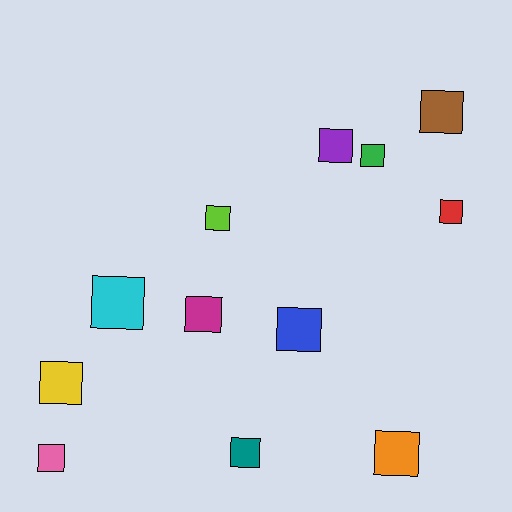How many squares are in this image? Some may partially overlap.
There are 12 squares.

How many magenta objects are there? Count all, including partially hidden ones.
There is 1 magenta object.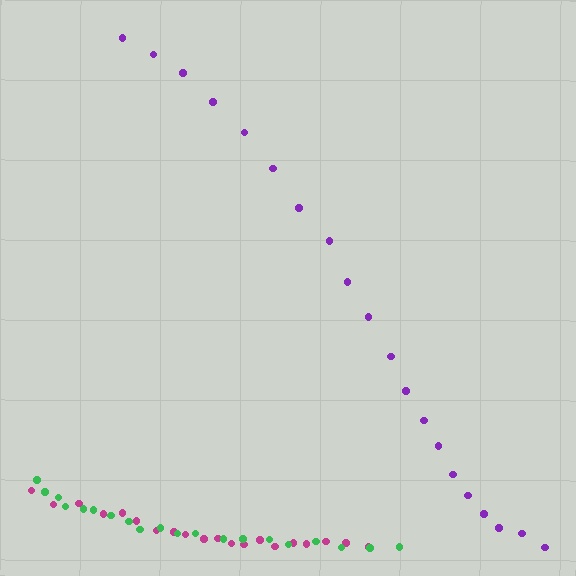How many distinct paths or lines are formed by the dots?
There are 3 distinct paths.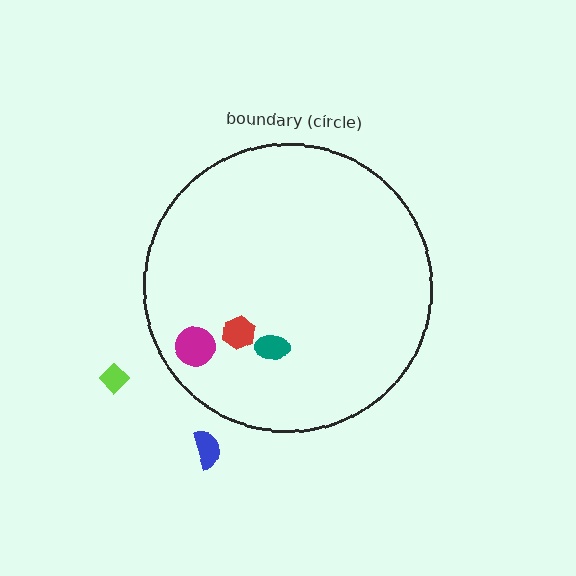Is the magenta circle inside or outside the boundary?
Inside.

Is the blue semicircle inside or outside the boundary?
Outside.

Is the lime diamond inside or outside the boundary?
Outside.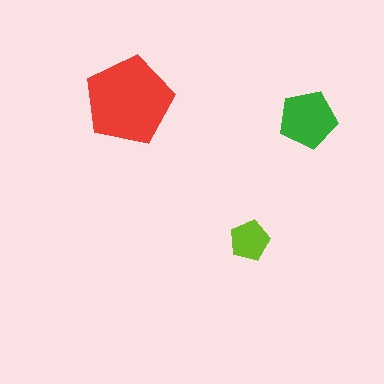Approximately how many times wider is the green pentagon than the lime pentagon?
About 1.5 times wider.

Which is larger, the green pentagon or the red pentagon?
The red one.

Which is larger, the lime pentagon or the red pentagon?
The red one.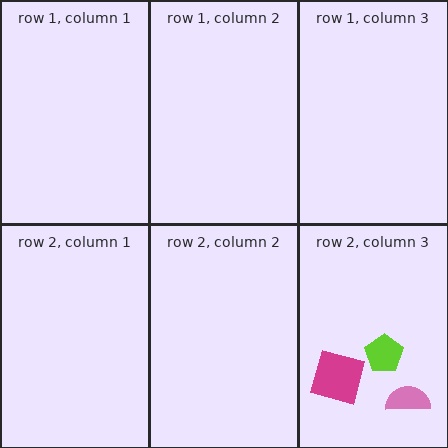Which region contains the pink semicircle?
The row 2, column 3 region.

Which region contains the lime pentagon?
The row 2, column 3 region.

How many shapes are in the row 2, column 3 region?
3.